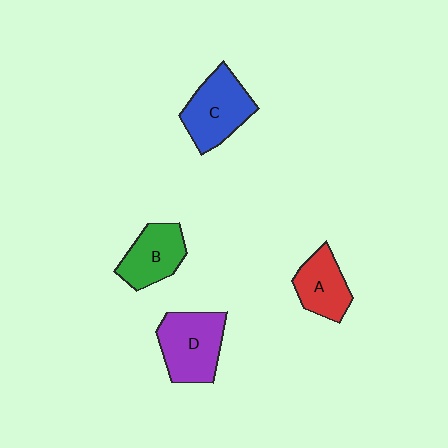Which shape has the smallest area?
Shape A (red).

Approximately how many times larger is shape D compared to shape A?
Approximately 1.4 times.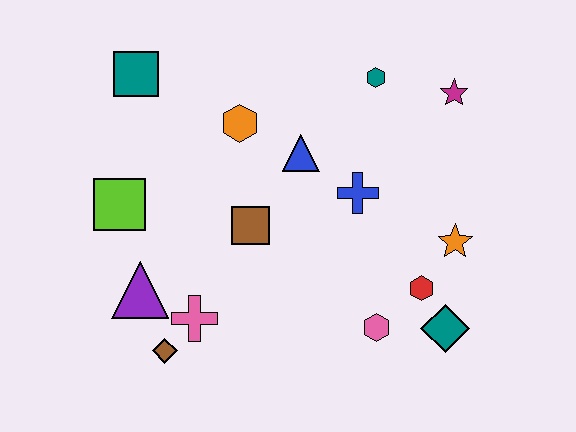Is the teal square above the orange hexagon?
Yes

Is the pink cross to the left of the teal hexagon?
Yes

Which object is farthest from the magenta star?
The brown diamond is farthest from the magenta star.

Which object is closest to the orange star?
The red hexagon is closest to the orange star.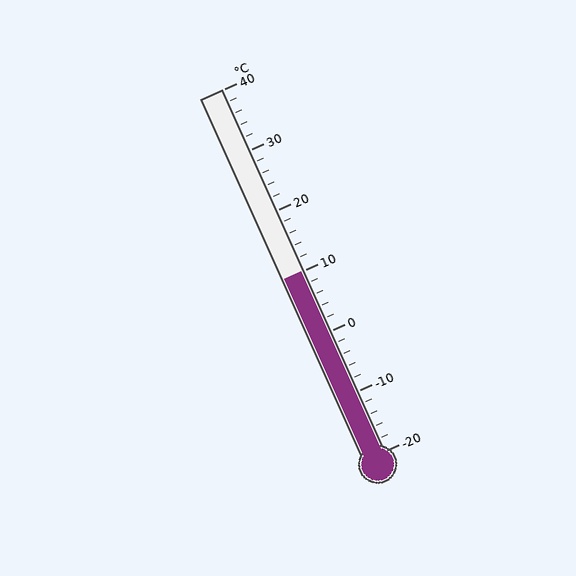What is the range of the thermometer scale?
The thermometer scale ranges from -20°C to 40°C.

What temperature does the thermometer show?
The thermometer shows approximately 10°C.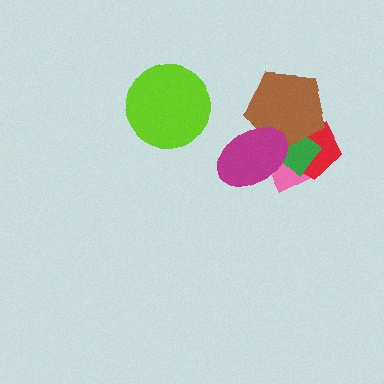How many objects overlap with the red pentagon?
4 objects overlap with the red pentagon.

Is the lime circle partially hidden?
No, no other shape covers it.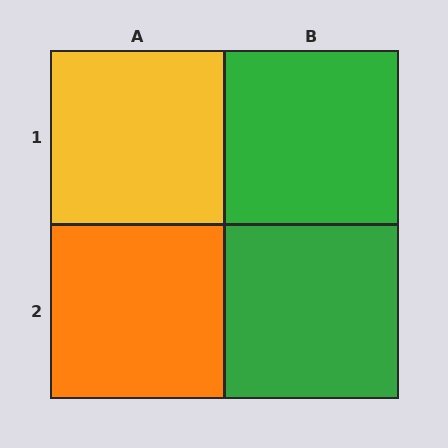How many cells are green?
2 cells are green.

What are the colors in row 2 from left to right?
Orange, green.